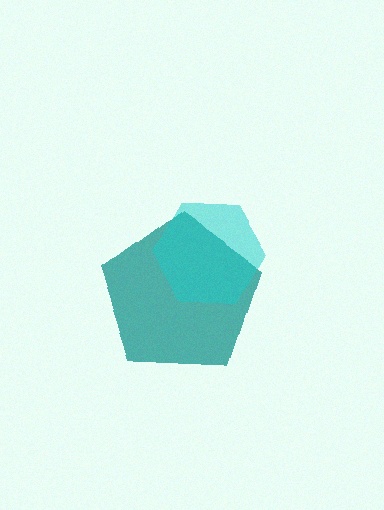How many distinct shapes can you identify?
There are 2 distinct shapes: a teal pentagon, a cyan hexagon.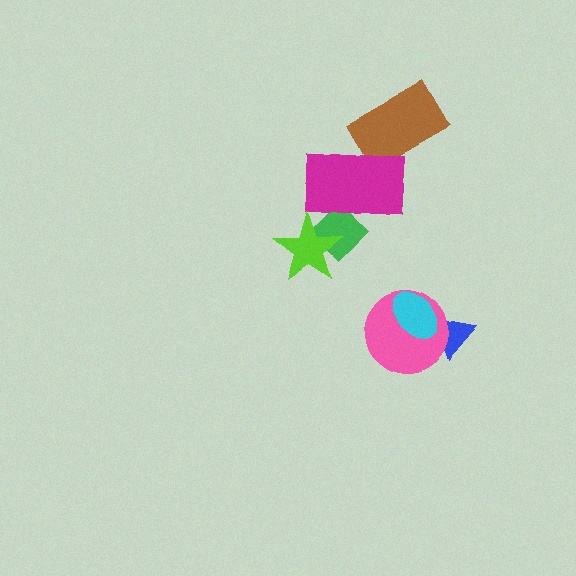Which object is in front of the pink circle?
The cyan ellipse is in front of the pink circle.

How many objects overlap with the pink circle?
2 objects overlap with the pink circle.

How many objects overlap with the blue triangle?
2 objects overlap with the blue triangle.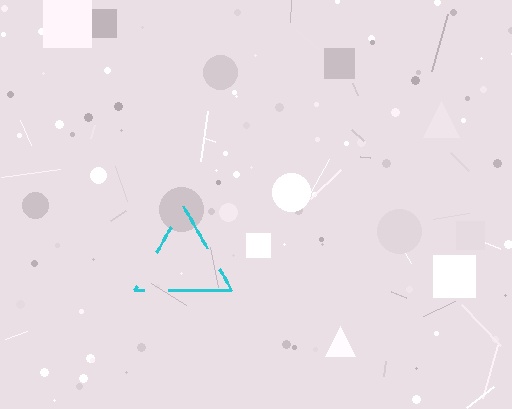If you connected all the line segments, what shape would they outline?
They would outline a triangle.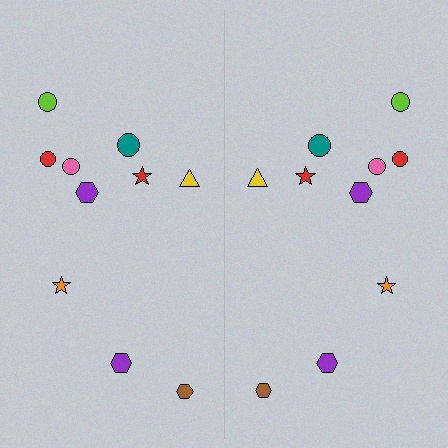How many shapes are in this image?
There are 20 shapes in this image.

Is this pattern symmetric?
Yes, this pattern has bilateral (reflection) symmetry.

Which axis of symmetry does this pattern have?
The pattern has a vertical axis of symmetry running through the center of the image.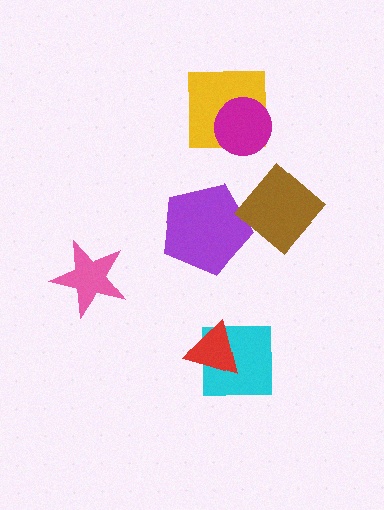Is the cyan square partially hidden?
Yes, it is partially covered by another shape.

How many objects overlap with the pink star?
0 objects overlap with the pink star.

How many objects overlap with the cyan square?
1 object overlaps with the cyan square.